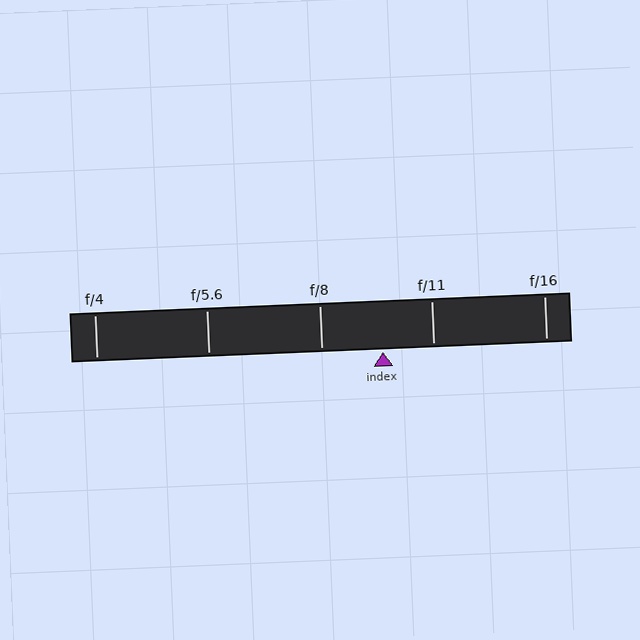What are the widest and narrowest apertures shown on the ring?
The widest aperture shown is f/4 and the narrowest is f/16.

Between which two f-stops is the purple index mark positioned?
The index mark is between f/8 and f/11.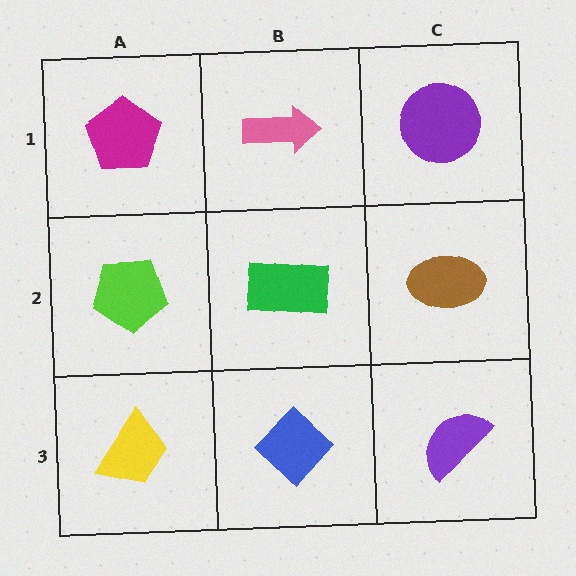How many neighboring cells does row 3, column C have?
2.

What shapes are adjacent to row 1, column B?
A green rectangle (row 2, column B), a magenta pentagon (row 1, column A), a purple circle (row 1, column C).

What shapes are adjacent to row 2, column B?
A pink arrow (row 1, column B), a blue diamond (row 3, column B), a lime pentagon (row 2, column A), a brown ellipse (row 2, column C).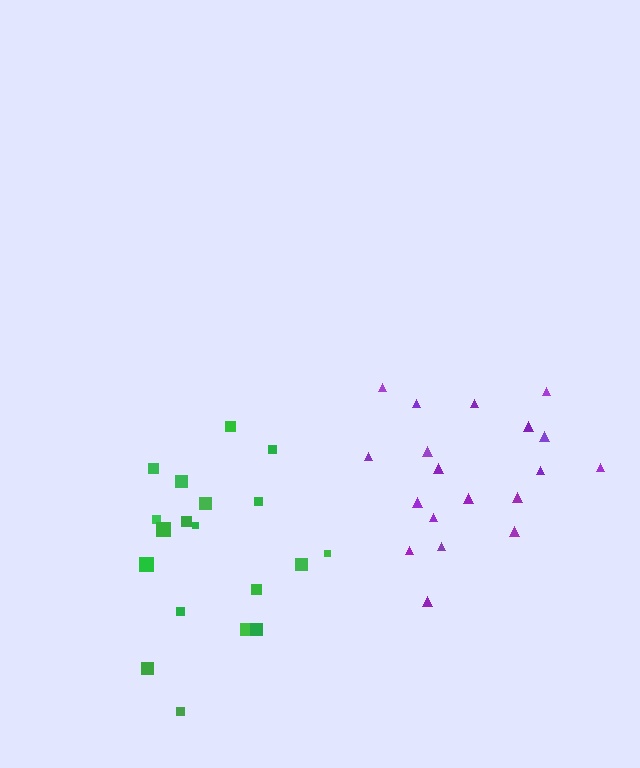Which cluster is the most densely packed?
Purple.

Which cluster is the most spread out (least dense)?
Green.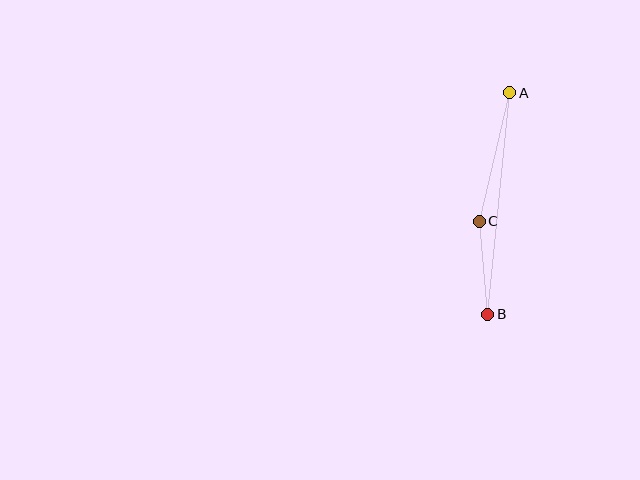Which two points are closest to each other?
Points B and C are closest to each other.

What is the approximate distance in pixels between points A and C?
The distance between A and C is approximately 132 pixels.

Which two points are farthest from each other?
Points A and B are farthest from each other.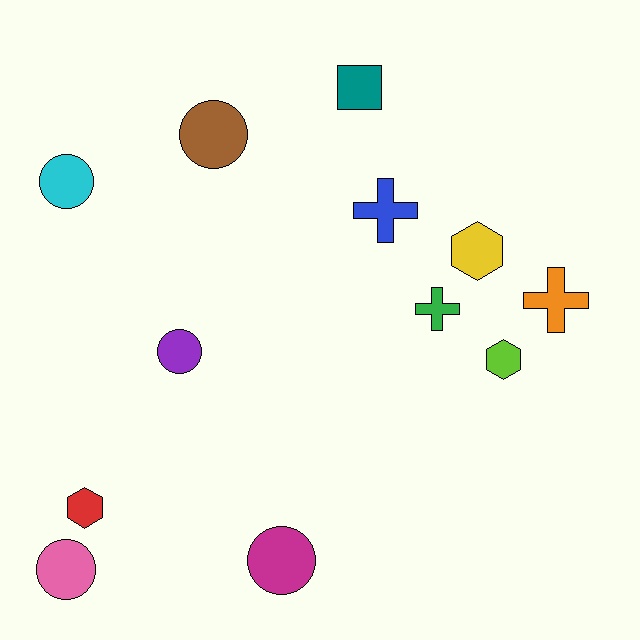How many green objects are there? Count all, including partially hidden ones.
There is 1 green object.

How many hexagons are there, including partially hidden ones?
There are 3 hexagons.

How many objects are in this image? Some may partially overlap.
There are 12 objects.